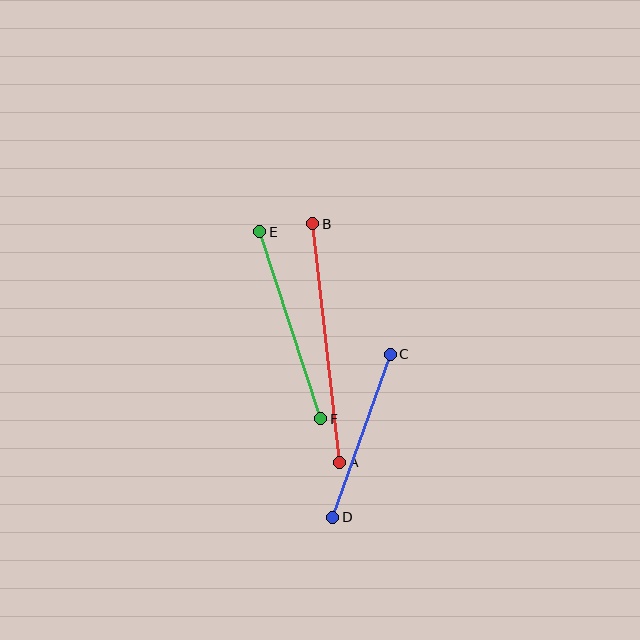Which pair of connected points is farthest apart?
Points A and B are farthest apart.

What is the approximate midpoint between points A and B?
The midpoint is at approximately (326, 343) pixels.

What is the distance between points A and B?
The distance is approximately 240 pixels.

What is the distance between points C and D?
The distance is approximately 173 pixels.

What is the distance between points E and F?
The distance is approximately 197 pixels.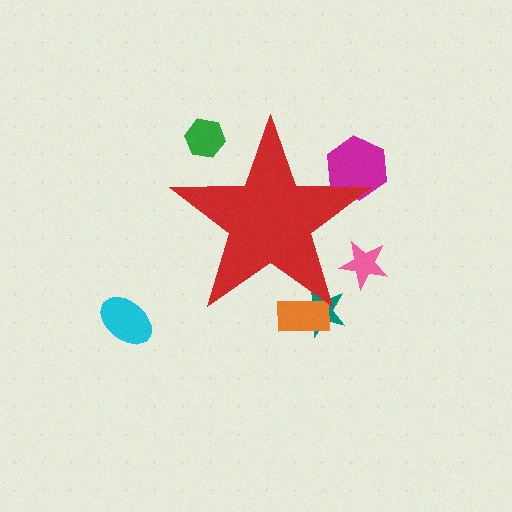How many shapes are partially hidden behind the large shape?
5 shapes are partially hidden.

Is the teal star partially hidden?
Yes, the teal star is partially hidden behind the red star.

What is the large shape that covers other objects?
A red star.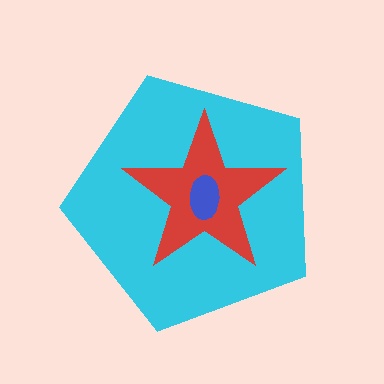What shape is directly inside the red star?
The blue ellipse.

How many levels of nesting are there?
3.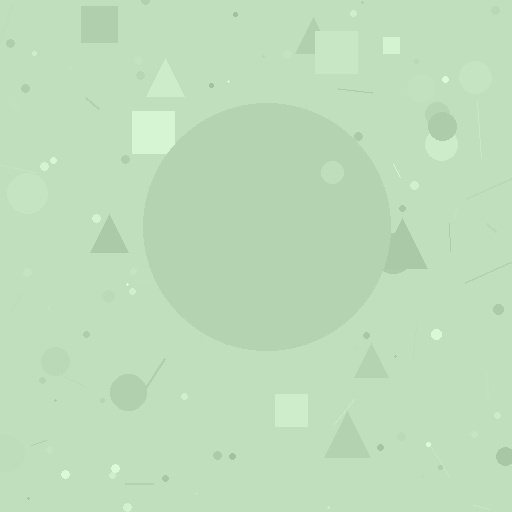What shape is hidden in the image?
A circle is hidden in the image.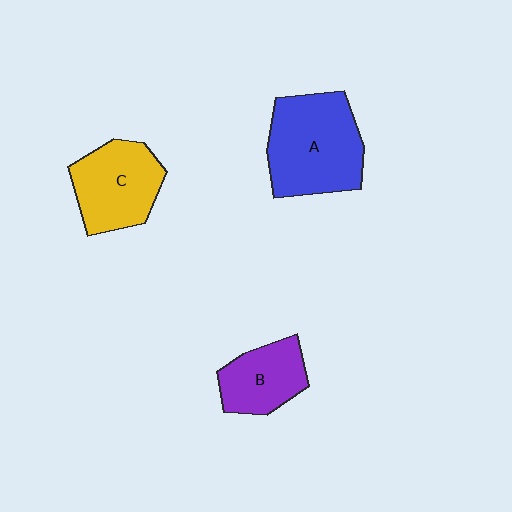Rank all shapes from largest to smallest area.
From largest to smallest: A (blue), C (yellow), B (purple).